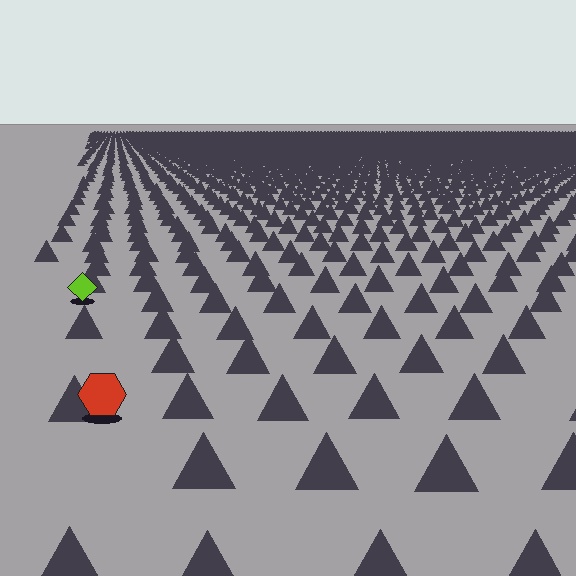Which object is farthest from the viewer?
The lime diamond is farthest from the viewer. It appears smaller and the ground texture around it is denser.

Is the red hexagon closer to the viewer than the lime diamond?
Yes. The red hexagon is closer — you can tell from the texture gradient: the ground texture is coarser near it.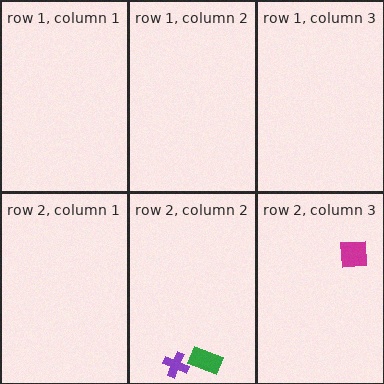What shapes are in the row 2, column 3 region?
The magenta square.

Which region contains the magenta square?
The row 2, column 3 region.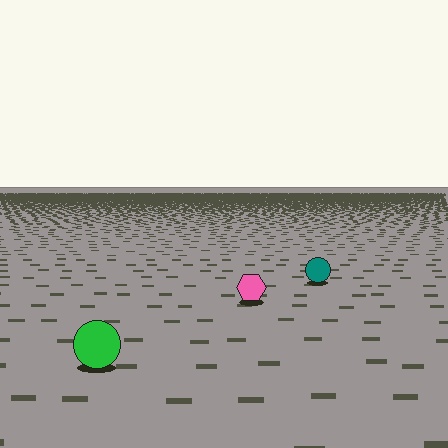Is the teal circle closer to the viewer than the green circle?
No. The green circle is closer — you can tell from the texture gradient: the ground texture is coarser near it.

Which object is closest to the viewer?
The green circle is closest. The texture marks near it are larger and more spread out.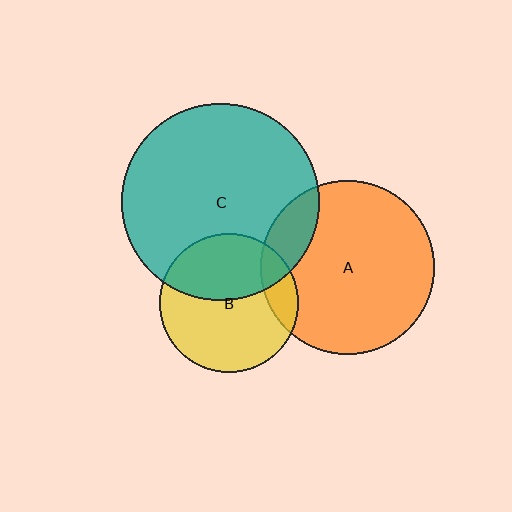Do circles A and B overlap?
Yes.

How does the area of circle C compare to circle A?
Approximately 1.3 times.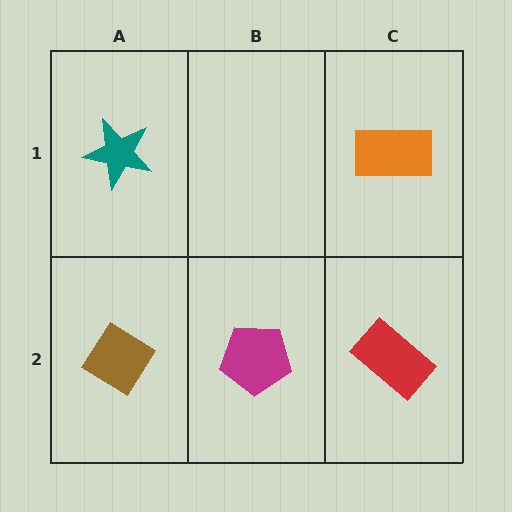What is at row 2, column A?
A brown diamond.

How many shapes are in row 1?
2 shapes.